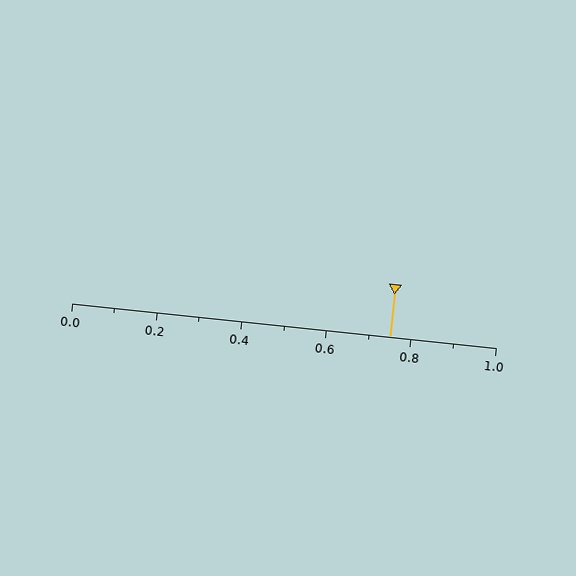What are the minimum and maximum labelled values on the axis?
The axis runs from 0.0 to 1.0.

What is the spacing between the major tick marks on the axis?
The major ticks are spaced 0.2 apart.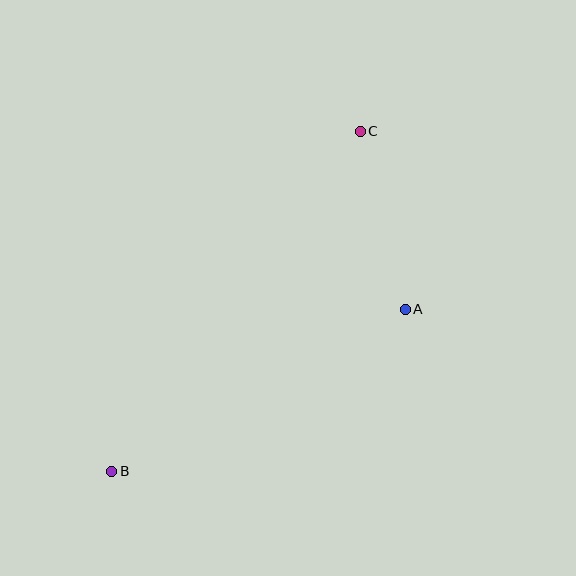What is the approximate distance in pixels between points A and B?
The distance between A and B is approximately 335 pixels.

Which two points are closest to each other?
Points A and C are closest to each other.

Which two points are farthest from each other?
Points B and C are farthest from each other.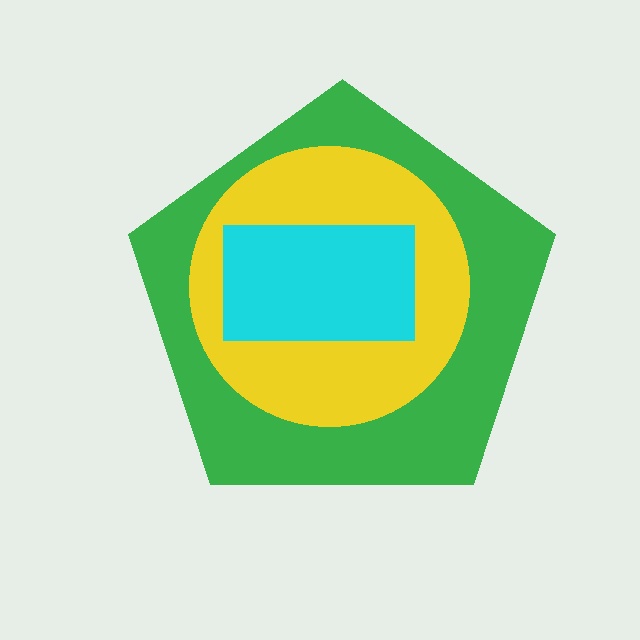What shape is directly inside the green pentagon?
The yellow circle.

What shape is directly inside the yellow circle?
The cyan rectangle.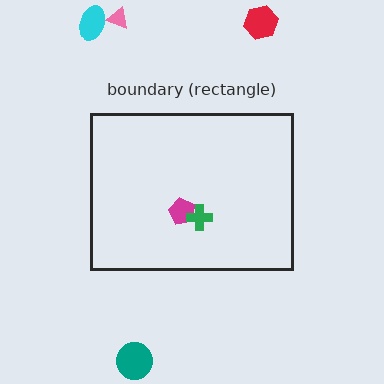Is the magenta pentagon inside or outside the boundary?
Inside.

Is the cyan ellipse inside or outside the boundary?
Outside.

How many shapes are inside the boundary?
2 inside, 4 outside.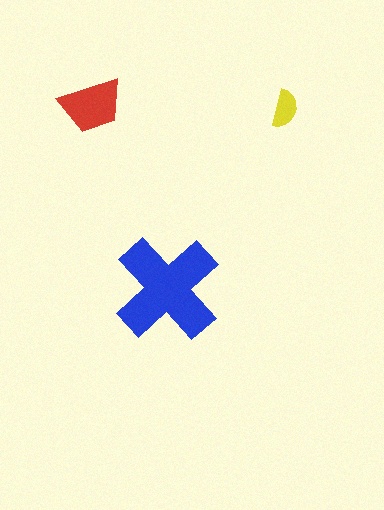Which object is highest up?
The red trapezoid is topmost.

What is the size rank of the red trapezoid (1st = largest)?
2nd.